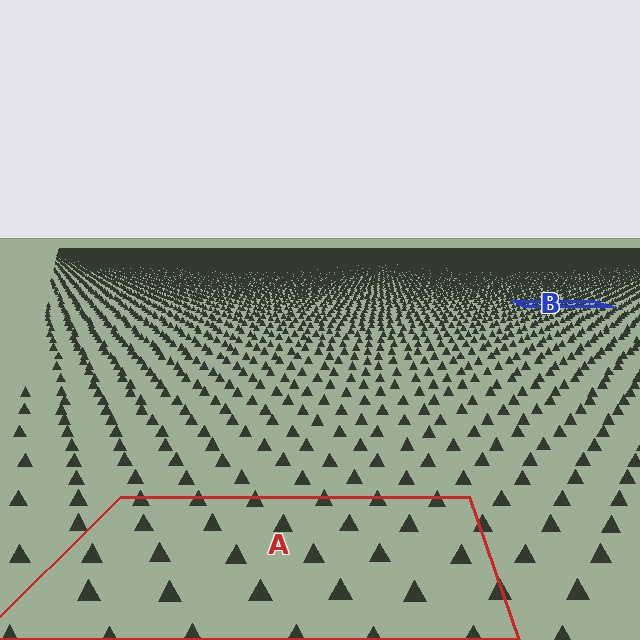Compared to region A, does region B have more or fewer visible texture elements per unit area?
Region B has more texture elements per unit area — they are packed more densely because it is farther away.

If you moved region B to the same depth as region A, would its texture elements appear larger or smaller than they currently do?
They would appear larger. At a closer depth, the same texture elements are projected at a bigger on-screen size.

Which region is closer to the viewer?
Region A is closer. The texture elements there are larger and more spread out.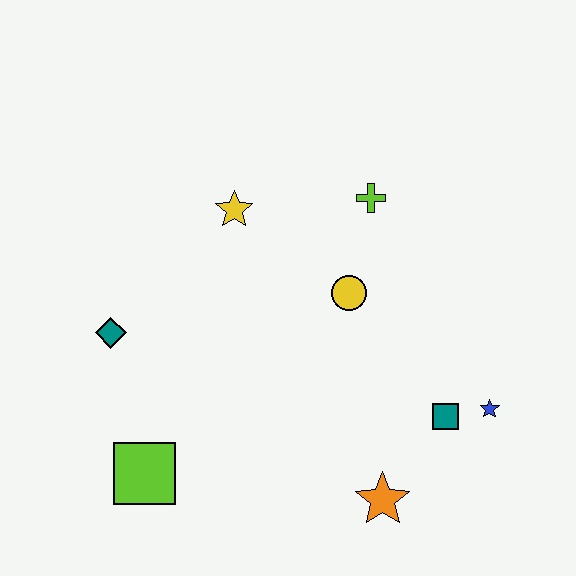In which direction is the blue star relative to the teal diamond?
The blue star is to the right of the teal diamond.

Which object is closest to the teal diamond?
The lime square is closest to the teal diamond.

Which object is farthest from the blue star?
The teal diamond is farthest from the blue star.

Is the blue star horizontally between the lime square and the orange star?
No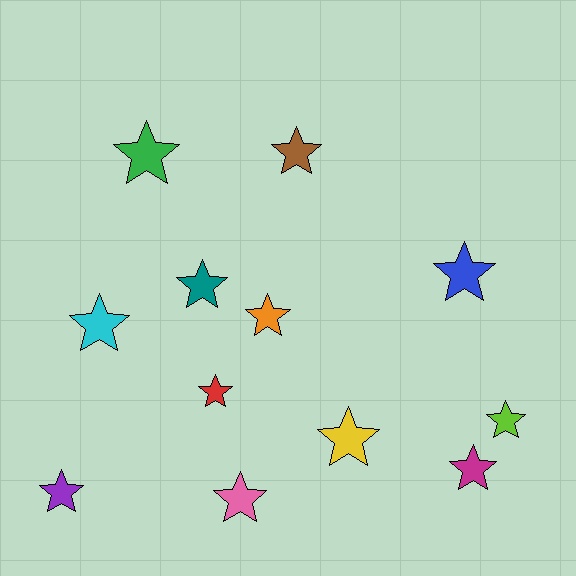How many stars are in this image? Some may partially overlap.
There are 12 stars.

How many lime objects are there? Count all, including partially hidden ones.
There is 1 lime object.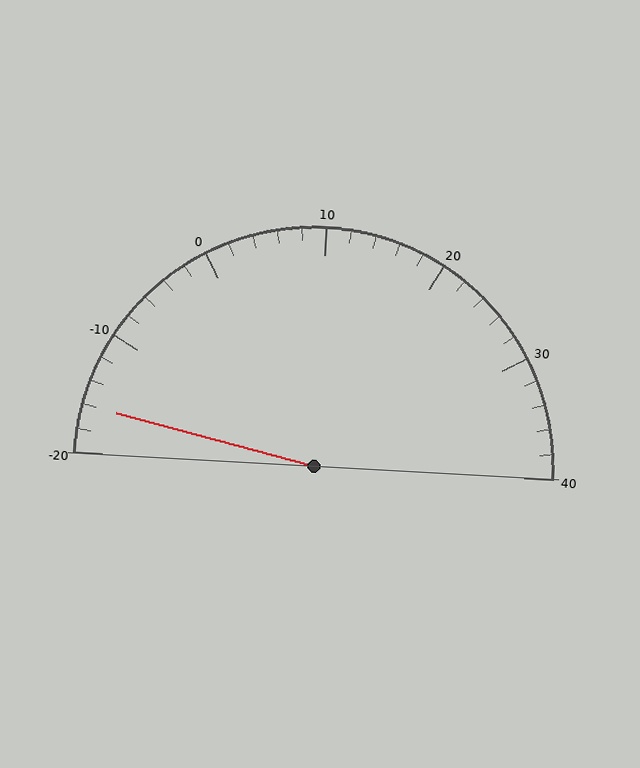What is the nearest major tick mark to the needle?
The nearest major tick mark is -20.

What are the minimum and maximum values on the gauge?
The gauge ranges from -20 to 40.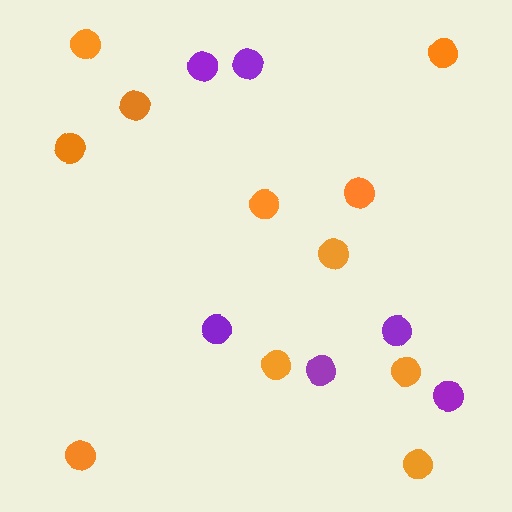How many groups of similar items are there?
There are 2 groups: one group of orange circles (11) and one group of purple circles (6).